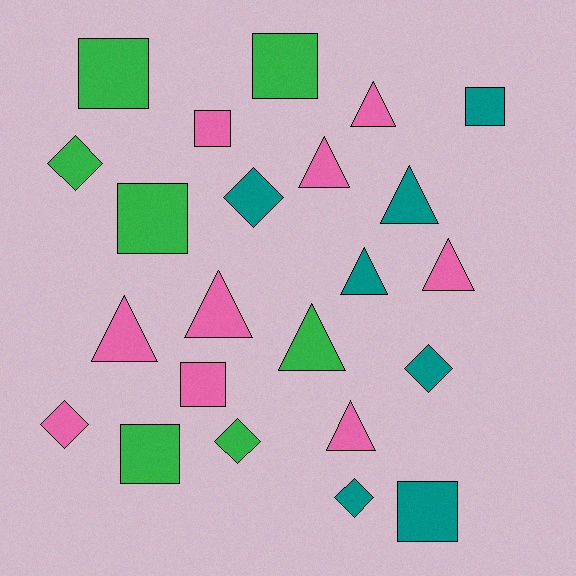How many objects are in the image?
There are 23 objects.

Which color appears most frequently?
Pink, with 9 objects.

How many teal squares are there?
There are 2 teal squares.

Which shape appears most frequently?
Triangle, with 9 objects.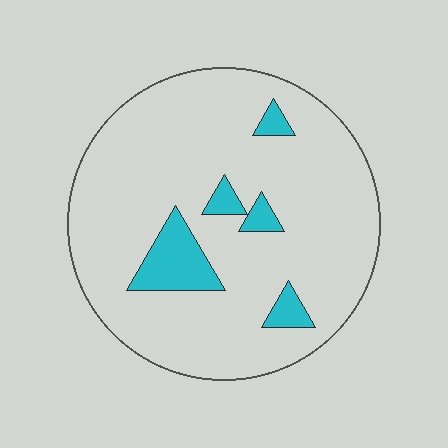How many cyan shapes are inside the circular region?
5.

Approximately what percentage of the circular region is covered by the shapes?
Approximately 10%.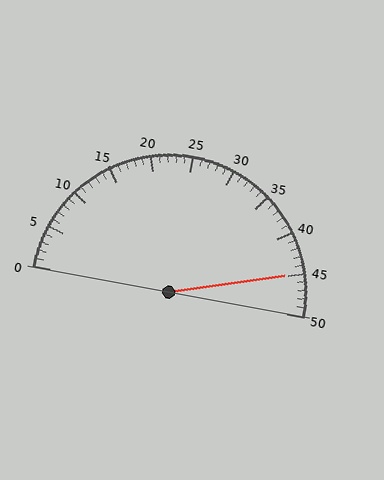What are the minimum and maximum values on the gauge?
The gauge ranges from 0 to 50.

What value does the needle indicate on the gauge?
The needle indicates approximately 45.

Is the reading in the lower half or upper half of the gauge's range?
The reading is in the upper half of the range (0 to 50).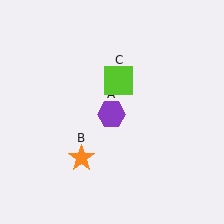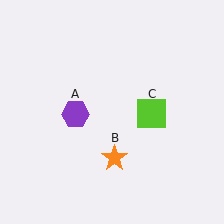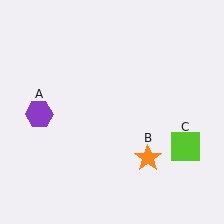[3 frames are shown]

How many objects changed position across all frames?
3 objects changed position: purple hexagon (object A), orange star (object B), lime square (object C).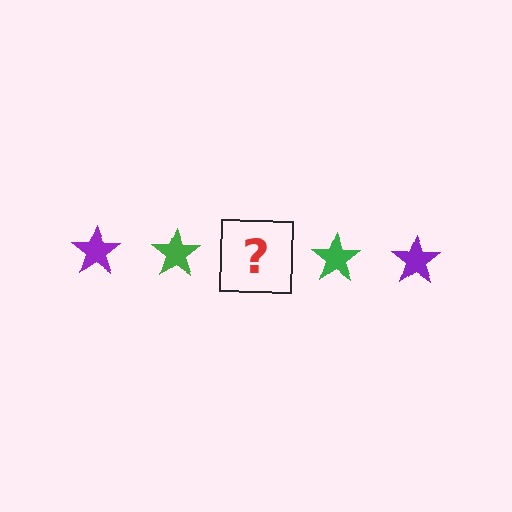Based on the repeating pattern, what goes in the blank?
The blank should be a purple star.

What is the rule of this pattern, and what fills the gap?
The rule is that the pattern cycles through purple, green stars. The gap should be filled with a purple star.